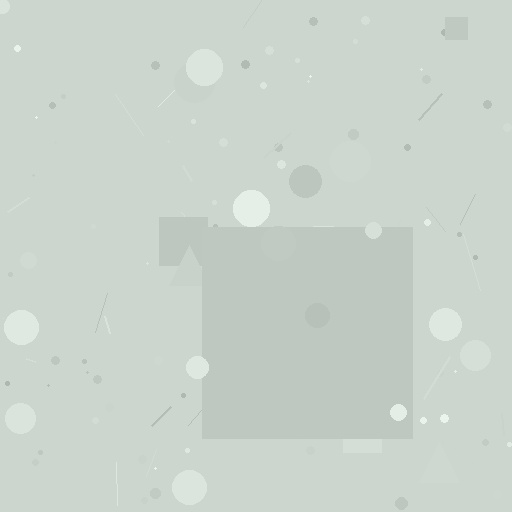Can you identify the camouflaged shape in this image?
The camouflaged shape is a square.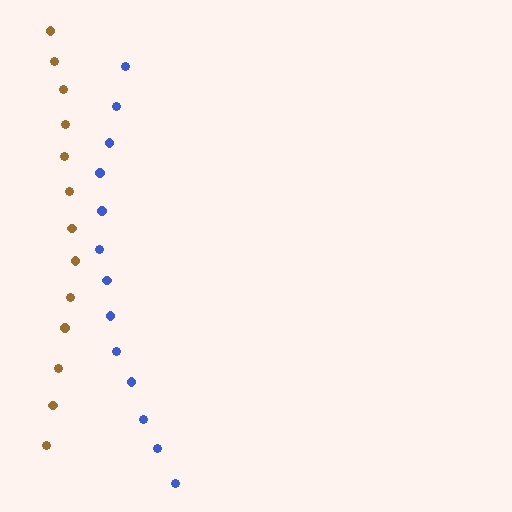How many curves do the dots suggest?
There are 2 distinct paths.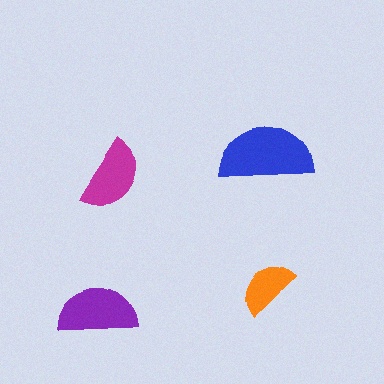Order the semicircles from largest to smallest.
the blue one, the purple one, the magenta one, the orange one.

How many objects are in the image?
There are 4 objects in the image.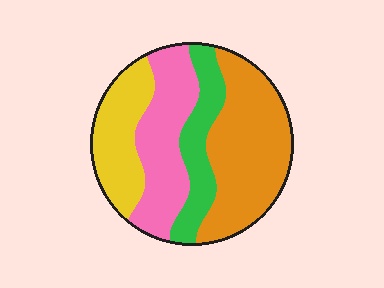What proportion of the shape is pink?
Pink takes up about one quarter (1/4) of the shape.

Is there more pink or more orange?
Orange.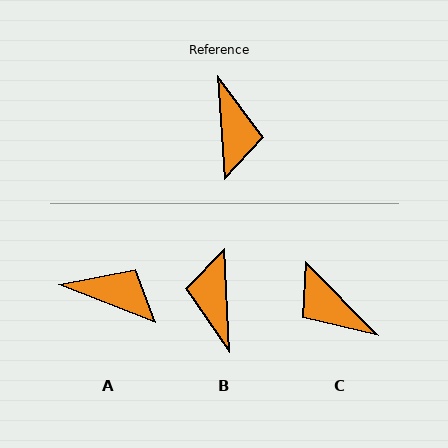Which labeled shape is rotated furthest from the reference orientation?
B, about 178 degrees away.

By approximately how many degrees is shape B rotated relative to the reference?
Approximately 178 degrees counter-clockwise.